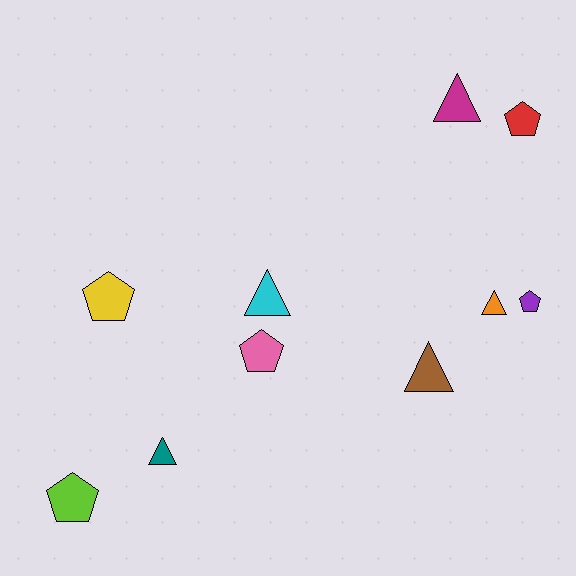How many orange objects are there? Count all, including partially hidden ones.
There is 1 orange object.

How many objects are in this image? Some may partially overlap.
There are 10 objects.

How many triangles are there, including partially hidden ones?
There are 5 triangles.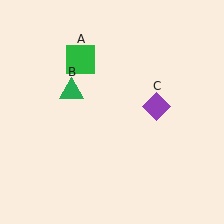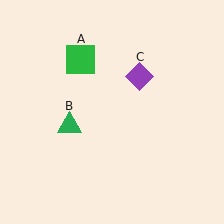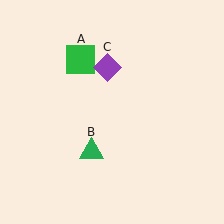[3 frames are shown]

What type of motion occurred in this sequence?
The green triangle (object B), purple diamond (object C) rotated counterclockwise around the center of the scene.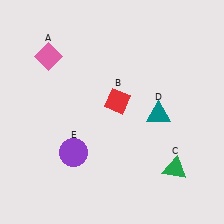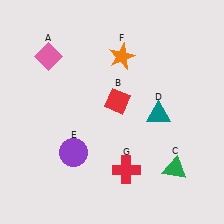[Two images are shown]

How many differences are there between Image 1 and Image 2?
There are 2 differences between the two images.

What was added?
An orange star (F), a red cross (G) were added in Image 2.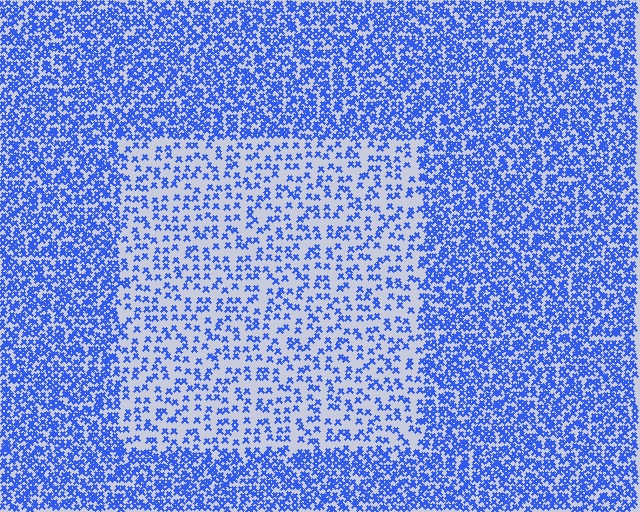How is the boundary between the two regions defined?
The boundary is defined by a change in element density (approximately 2.3x ratio). All elements are the same color, size, and shape.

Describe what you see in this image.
The image contains small blue elements arranged at two different densities. A rectangle-shaped region is visible where the elements are less densely packed than the surrounding area.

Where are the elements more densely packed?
The elements are more densely packed outside the rectangle boundary.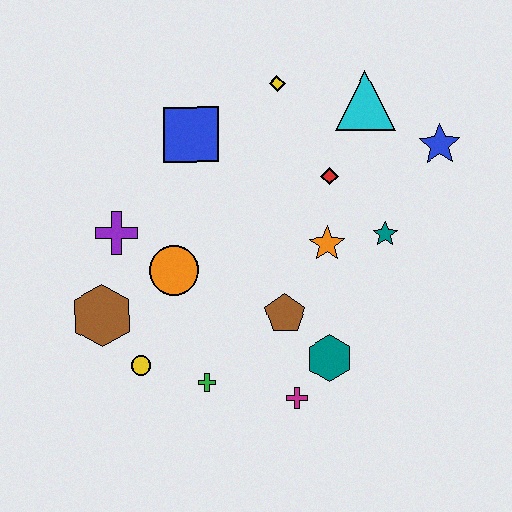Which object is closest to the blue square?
The yellow diamond is closest to the blue square.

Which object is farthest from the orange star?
The brown hexagon is farthest from the orange star.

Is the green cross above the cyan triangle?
No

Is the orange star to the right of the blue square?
Yes